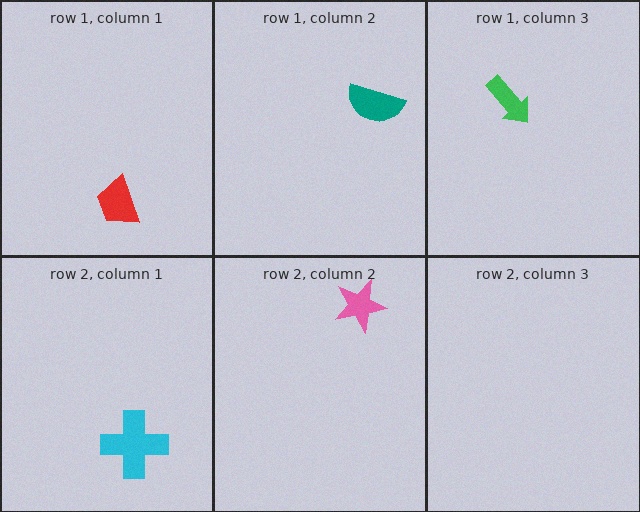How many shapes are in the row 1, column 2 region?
1.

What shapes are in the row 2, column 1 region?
The cyan cross.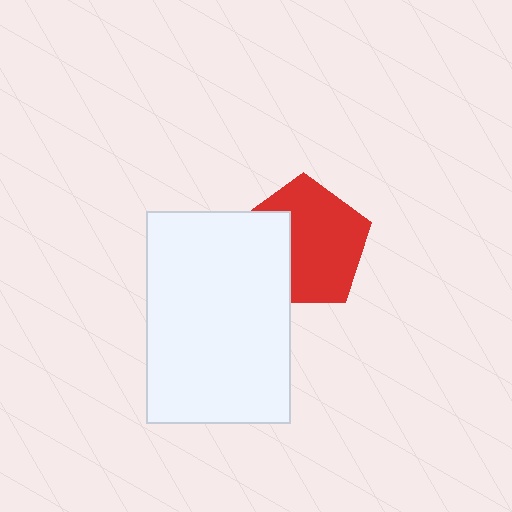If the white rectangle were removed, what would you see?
You would see the complete red pentagon.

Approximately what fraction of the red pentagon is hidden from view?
Roughly 33% of the red pentagon is hidden behind the white rectangle.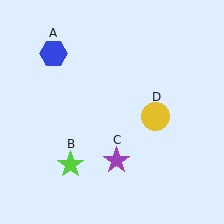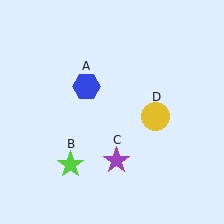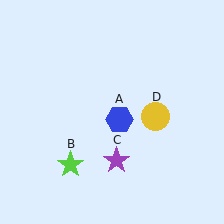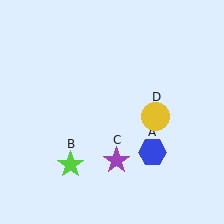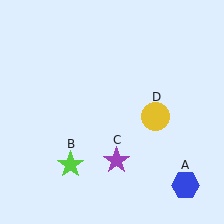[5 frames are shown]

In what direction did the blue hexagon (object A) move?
The blue hexagon (object A) moved down and to the right.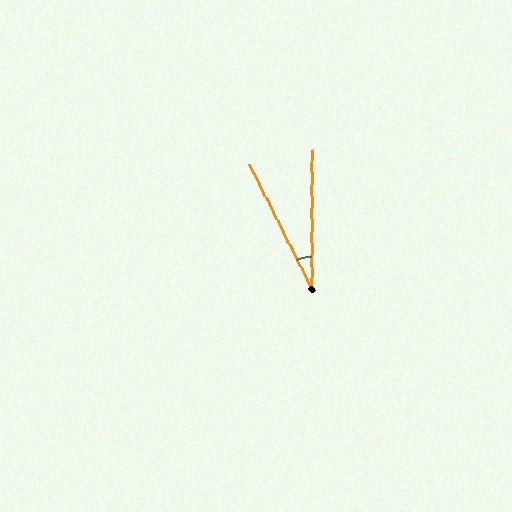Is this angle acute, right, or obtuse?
It is acute.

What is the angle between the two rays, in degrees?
Approximately 27 degrees.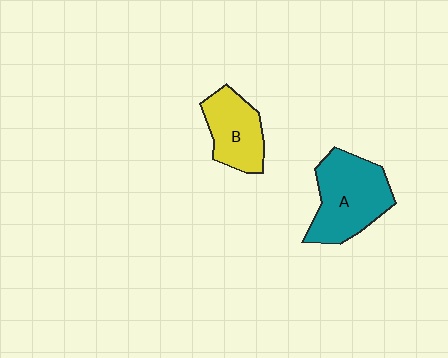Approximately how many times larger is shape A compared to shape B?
Approximately 1.5 times.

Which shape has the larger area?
Shape A (teal).